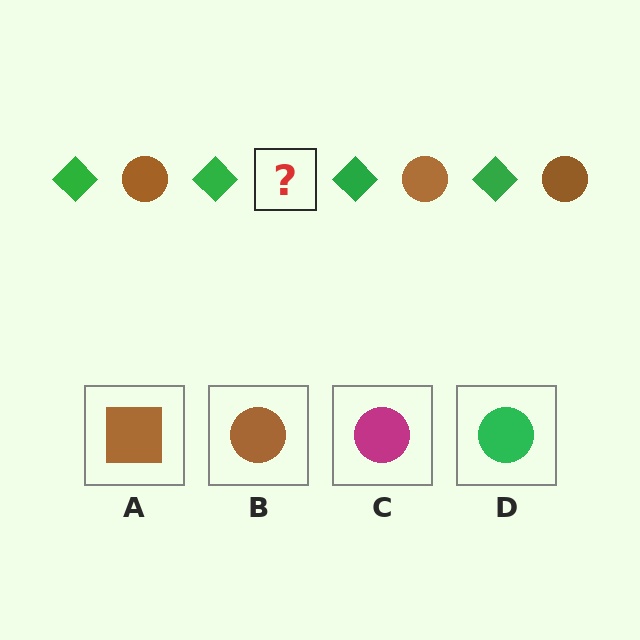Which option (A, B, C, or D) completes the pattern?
B.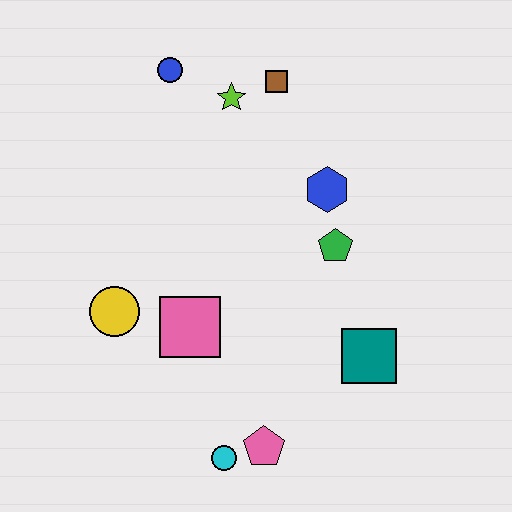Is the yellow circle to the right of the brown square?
No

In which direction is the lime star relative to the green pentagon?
The lime star is above the green pentagon.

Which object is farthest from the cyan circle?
The blue circle is farthest from the cyan circle.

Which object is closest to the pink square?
The yellow circle is closest to the pink square.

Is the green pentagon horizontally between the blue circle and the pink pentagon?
No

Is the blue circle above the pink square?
Yes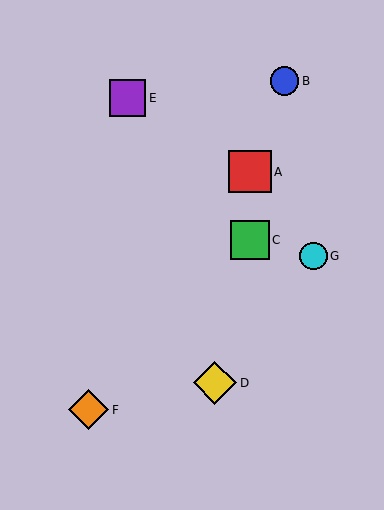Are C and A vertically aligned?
Yes, both are at x≈250.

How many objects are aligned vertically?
2 objects (A, C) are aligned vertically.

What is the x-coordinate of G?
Object G is at x≈314.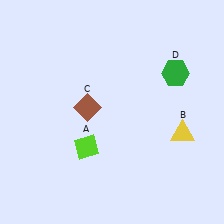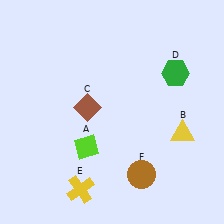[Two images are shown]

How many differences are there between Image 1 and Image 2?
There are 2 differences between the two images.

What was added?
A yellow cross (E), a brown circle (F) were added in Image 2.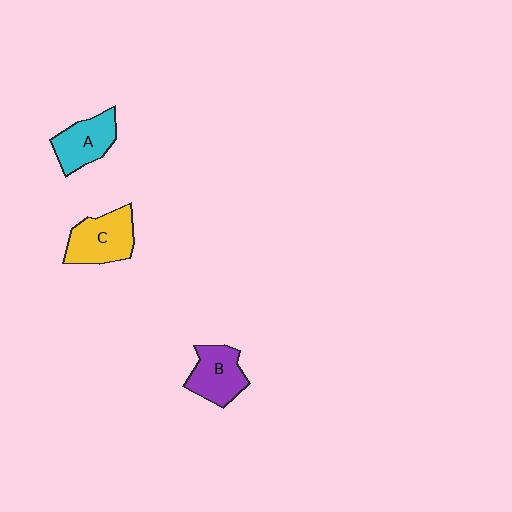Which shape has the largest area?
Shape C (yellow).